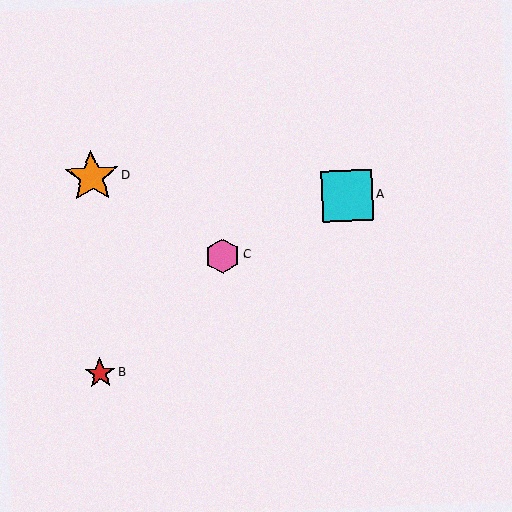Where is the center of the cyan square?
The center of the cyan square is at (347, 196).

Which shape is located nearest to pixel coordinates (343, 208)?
The cyan square (labeled A) at (347, 196) is nearest to that location.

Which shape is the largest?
The orange star (labeled D) is the largest.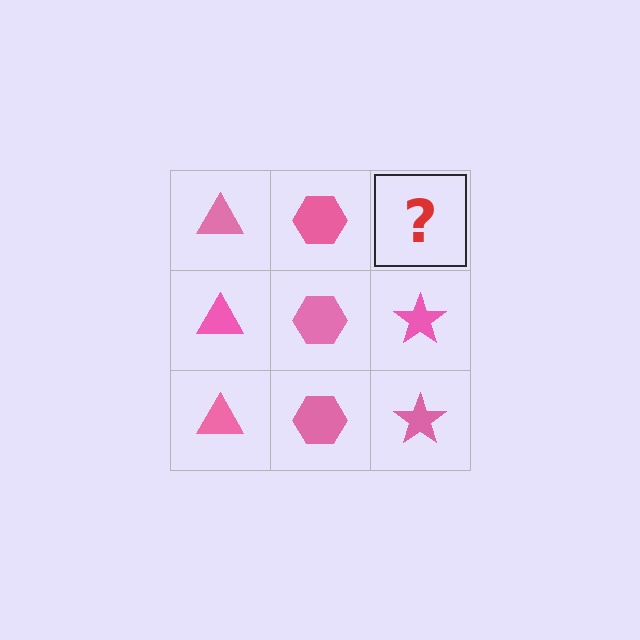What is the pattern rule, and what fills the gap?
The rule is that each column has a consistent shape. The gap should be filled with a pink star.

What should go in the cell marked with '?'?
The missing cell should contain a pink star.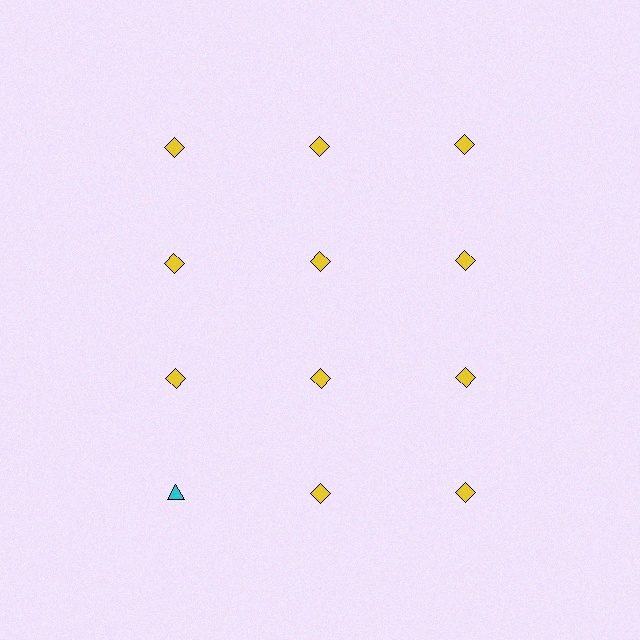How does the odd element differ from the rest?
It differs in both color (cyan instead of yellow) and shape (triangle instead of diamond).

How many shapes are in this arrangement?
There are 12 shapes arranged in a grid pattern.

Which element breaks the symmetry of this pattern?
The cyan triangle in the fourth row, leftmost column breaks the symmetry. All other shapes are yellow diamonds.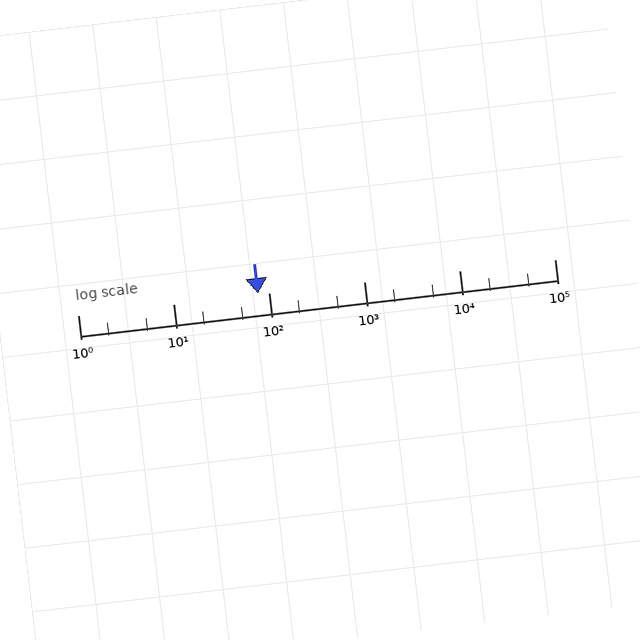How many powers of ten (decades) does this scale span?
The scale spans 5 decades, from 1 to 100000.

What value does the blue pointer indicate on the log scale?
The pointer indicates approximately 78.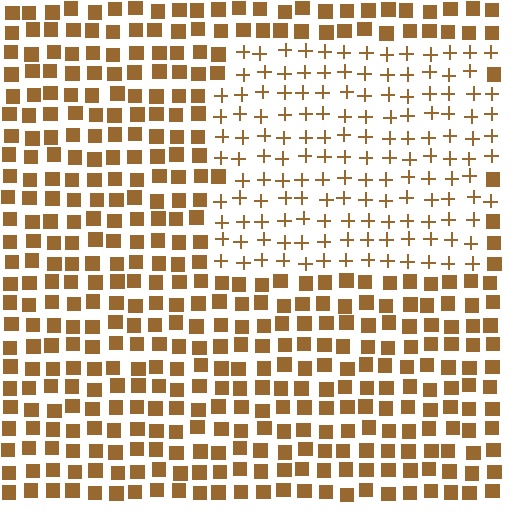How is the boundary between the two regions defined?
The boundary is defined by a change in element shape: plus signs inside vs. squares outside. All elements share the same color and spacing.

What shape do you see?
I see a rectangle.